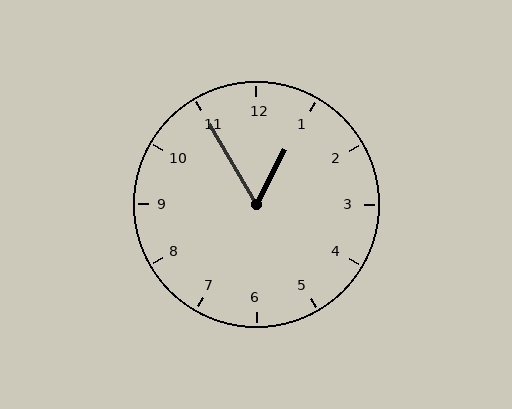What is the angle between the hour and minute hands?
Approximately 58 degrees.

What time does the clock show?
12:55.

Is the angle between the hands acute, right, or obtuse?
It is acute.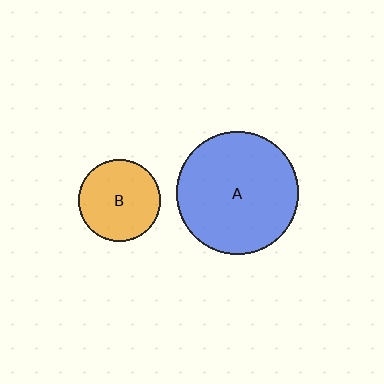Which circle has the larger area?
Circle A (blue).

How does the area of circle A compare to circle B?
Approximately 2.3 times.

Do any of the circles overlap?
No, none of the circles overlap.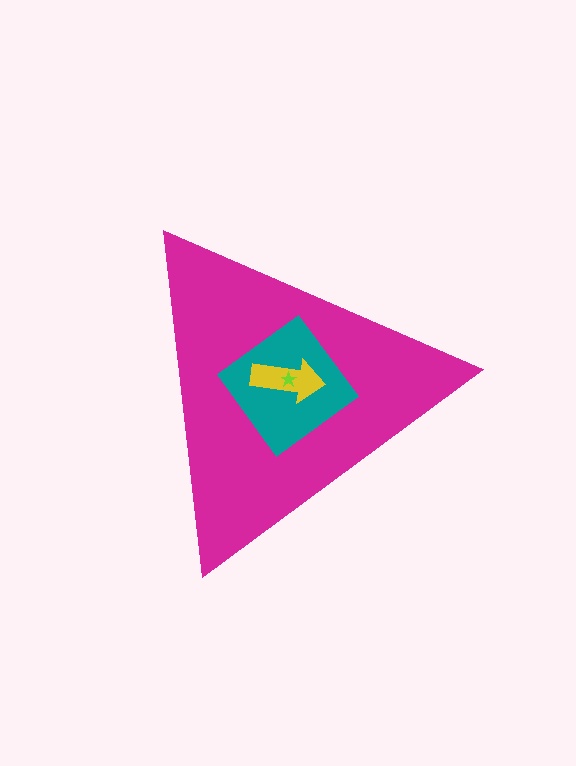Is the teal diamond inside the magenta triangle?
Yes.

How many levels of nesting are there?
4.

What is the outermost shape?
The magenta triangle.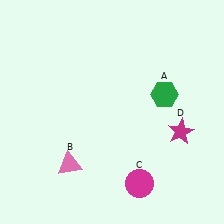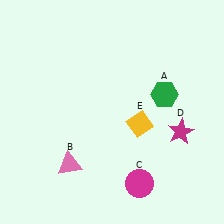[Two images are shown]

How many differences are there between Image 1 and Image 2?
There is 1 difference between the two images.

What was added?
A yellow diamond (E) was added in Image 2.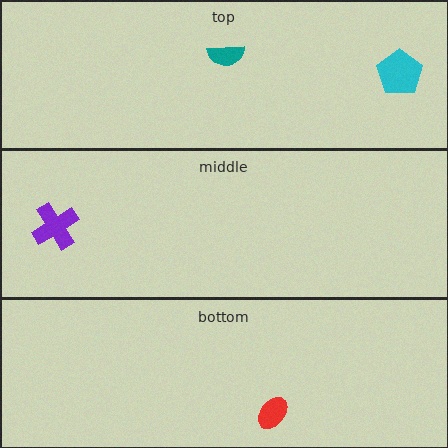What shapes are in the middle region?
The purple cross.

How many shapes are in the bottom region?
1.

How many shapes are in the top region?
2.